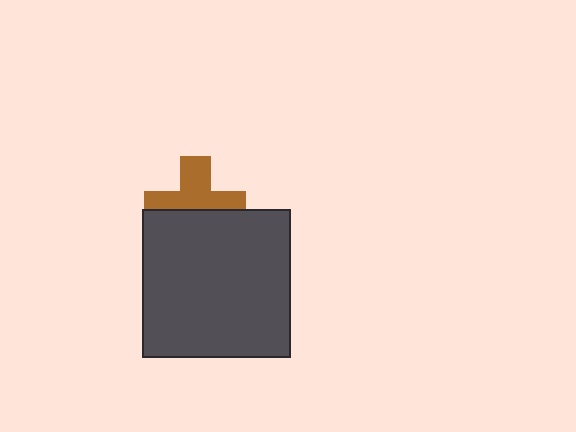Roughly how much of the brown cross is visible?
About half of it is visible (roughly 54%).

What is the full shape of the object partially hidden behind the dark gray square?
The partially hidden object is a brown cross.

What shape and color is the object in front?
The object in front is a dark gray square.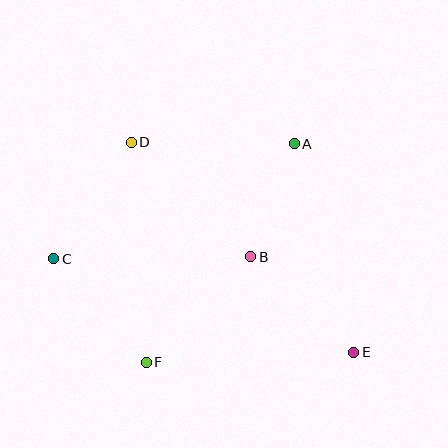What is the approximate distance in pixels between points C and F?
The distance between C and F is approximately 139 pixels.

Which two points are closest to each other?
Points A and B are closest to each other.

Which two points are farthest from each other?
Points C and E are farthest from each other.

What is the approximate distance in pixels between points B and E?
The distance between B and E is approximately 140 pixels.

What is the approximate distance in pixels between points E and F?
The distance between E and F is approximately 208 pixels.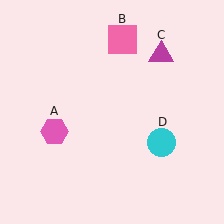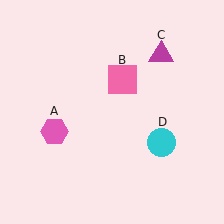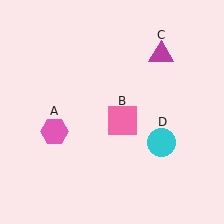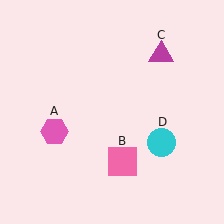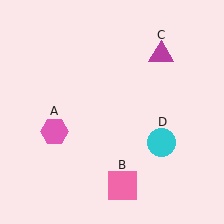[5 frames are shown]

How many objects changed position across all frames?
1 object changed position: pink square (object B).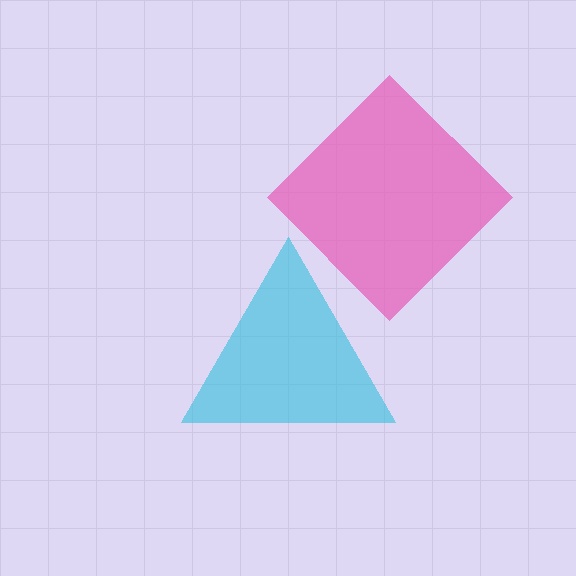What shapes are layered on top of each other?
The layered shapes are: a cyan triangle, a pink diamond.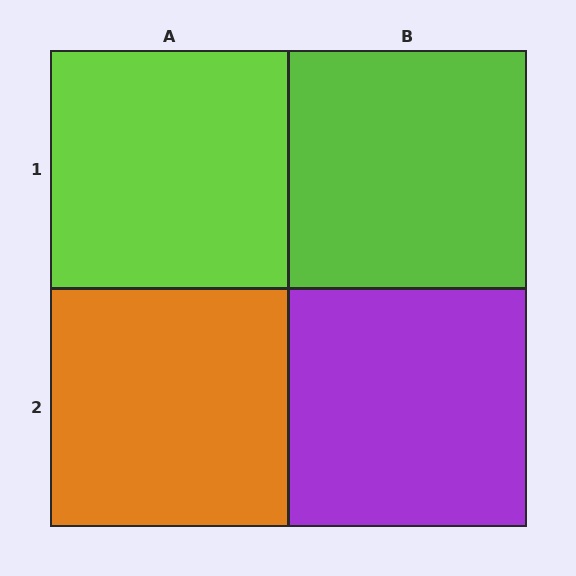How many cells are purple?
1 cell is purple.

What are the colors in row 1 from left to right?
Lime, lime.